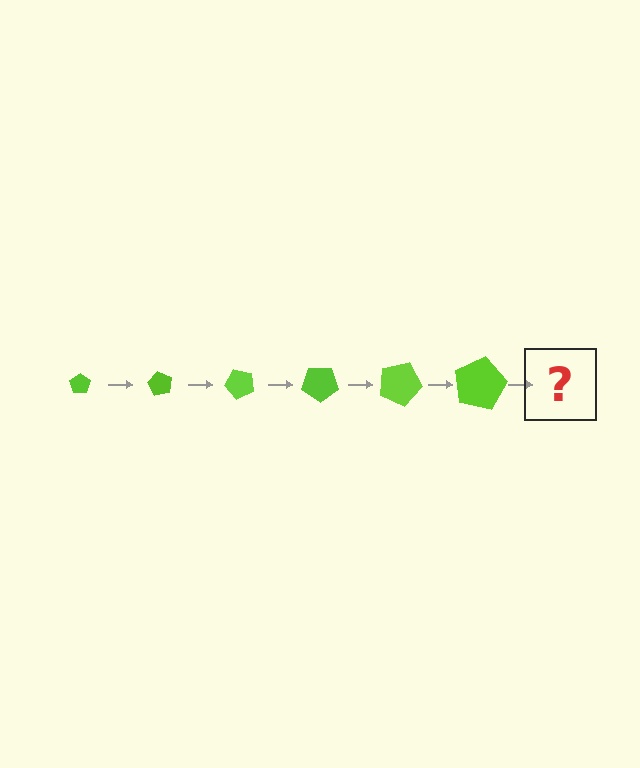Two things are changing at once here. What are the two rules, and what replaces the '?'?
The two rules are that the pentagon grows larger each step and it rotates 60 degrees each step. The '?' should be a pentagon, larger than the previous one and rotated 360 degrees from the start.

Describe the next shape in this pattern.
It should be a pentagon, larger than the previous one and rotated 360 degrees from the start.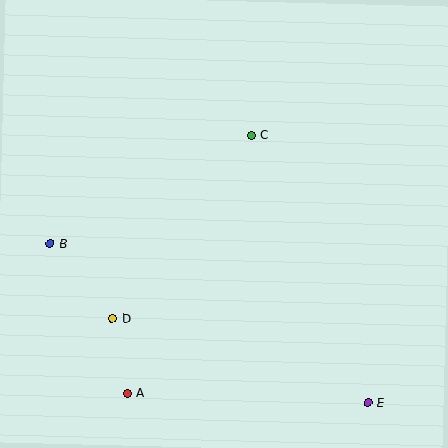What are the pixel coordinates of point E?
Point E is at (368, 402).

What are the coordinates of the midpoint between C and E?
The midpoint between C and E is at (310, 269).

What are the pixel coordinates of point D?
Point D is at (112, 318).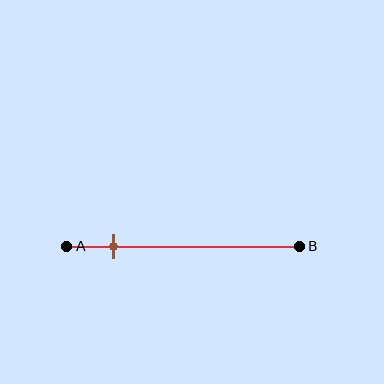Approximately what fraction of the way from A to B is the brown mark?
The brown mark is approximately 20% of the way from A to B.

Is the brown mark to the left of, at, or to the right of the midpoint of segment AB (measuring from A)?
The brown mark is to the left of the midpoint of segment AB.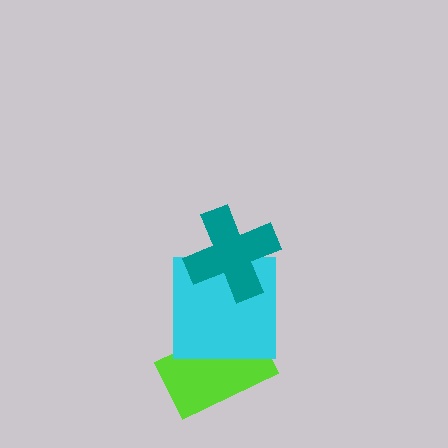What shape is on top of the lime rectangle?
The cyan square is on top of the lime rectangle.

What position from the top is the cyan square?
The cyan square is 2nd from the top.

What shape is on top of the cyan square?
The teal cross is on top of the cyan square.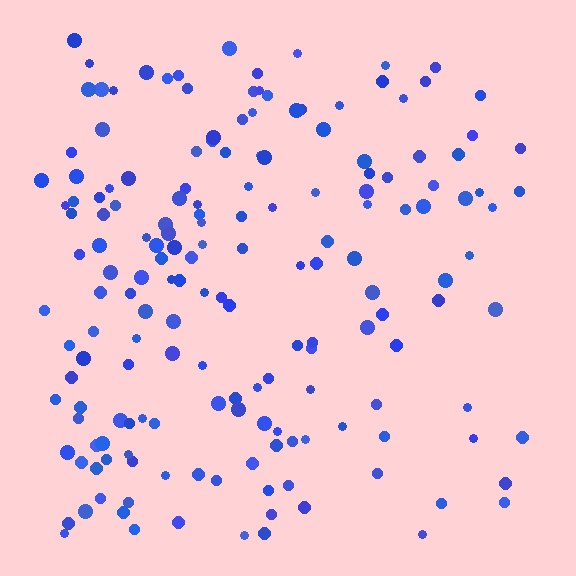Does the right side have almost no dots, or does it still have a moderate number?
Still a moderate number, just noticeably fewer than the left.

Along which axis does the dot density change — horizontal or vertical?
Horizontal.